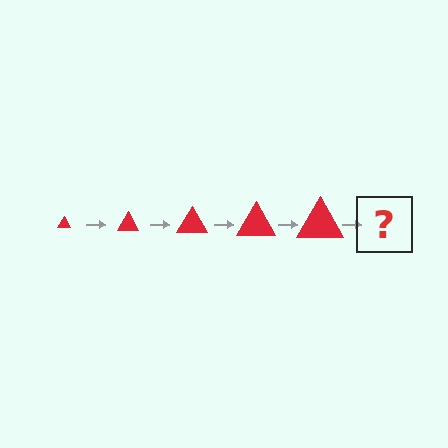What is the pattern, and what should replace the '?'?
The pattern is that the triangle gets progressively larger each step. The '?' should be a red triangle, larger than the previous one.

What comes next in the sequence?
The next element should be a red triangle, larger than the previous one.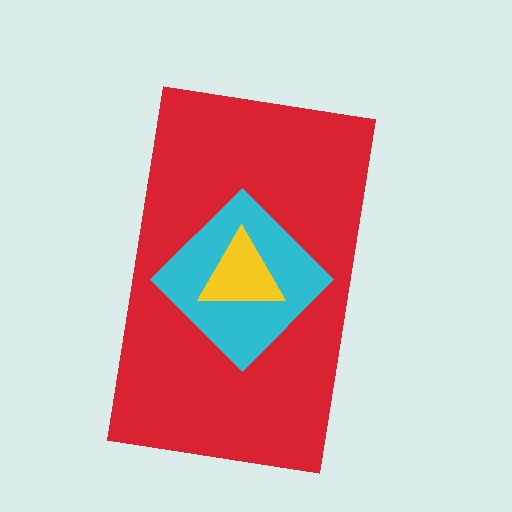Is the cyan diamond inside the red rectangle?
Yes.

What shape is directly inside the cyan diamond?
The yellow triangle.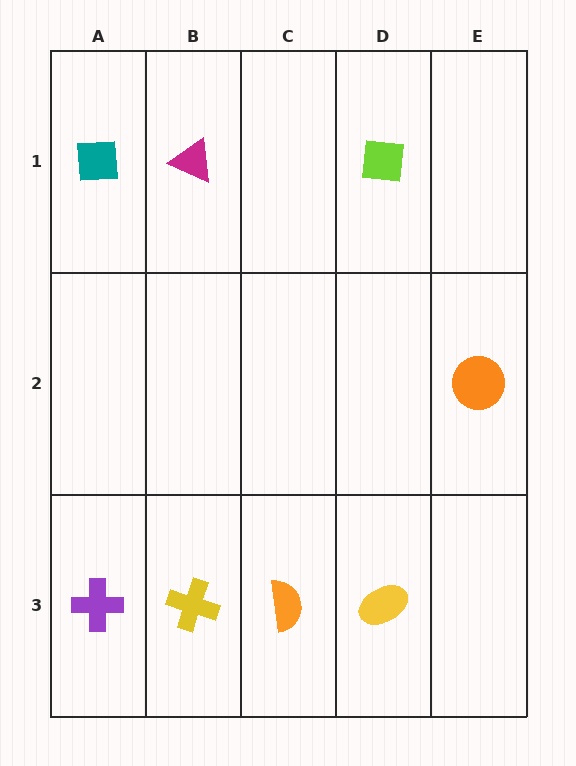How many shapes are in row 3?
4 shapes.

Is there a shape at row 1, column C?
No, that cell is empty.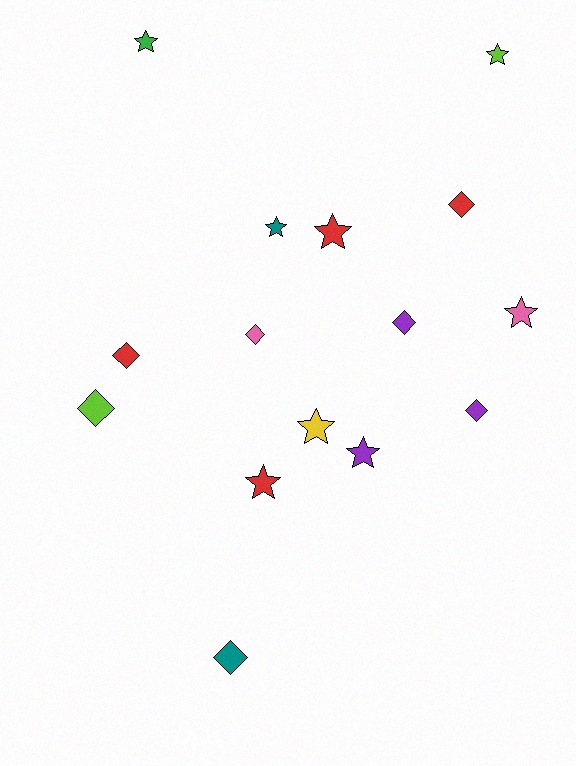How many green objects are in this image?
There is 1 green object.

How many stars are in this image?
There are 8 stars.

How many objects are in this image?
There are 15 objects.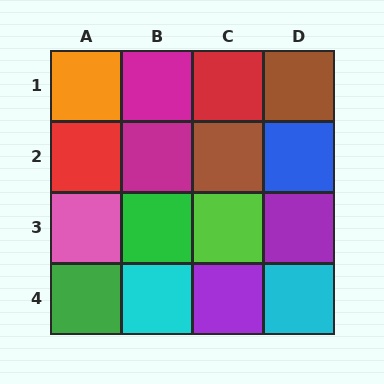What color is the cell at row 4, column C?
Purple.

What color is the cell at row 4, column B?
Cyan.